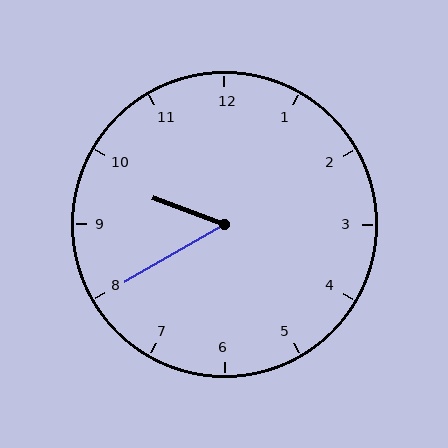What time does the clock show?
9:40.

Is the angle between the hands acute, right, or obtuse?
It is acute.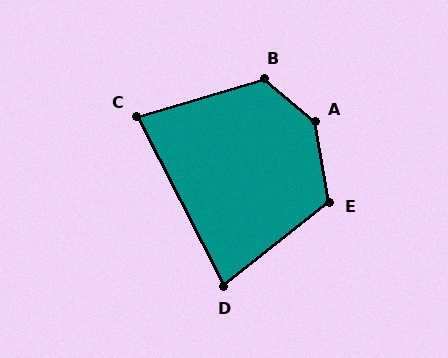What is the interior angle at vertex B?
Approximately 124 degrees (obtuse).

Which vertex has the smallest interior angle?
D, at approximately 79 degrees.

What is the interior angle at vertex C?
Approximately 79 degrees (acute).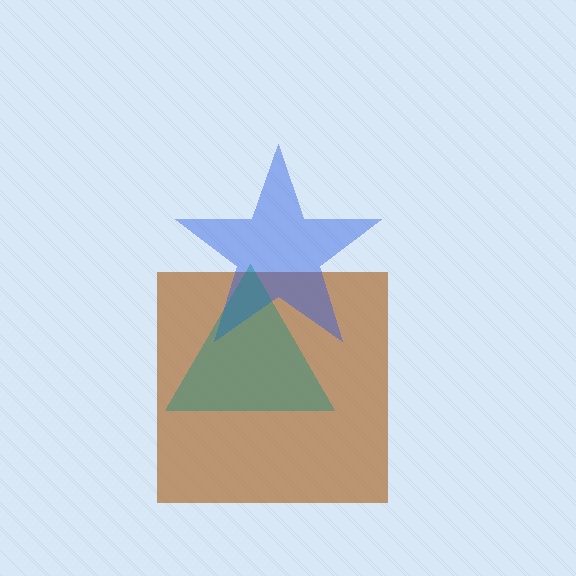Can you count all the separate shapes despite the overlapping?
Yes, there are 3 separate shapes.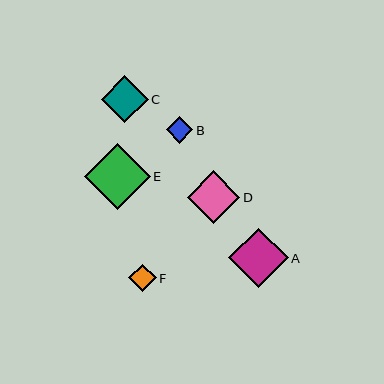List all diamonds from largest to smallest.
From largest to smallest: E, A, D, C, F, B.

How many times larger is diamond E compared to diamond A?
Diamond E is approximately 1.1 times the size of diamond A.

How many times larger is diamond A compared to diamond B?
Diamond A is approximately 2.2 times the size of diamond B.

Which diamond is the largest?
Diamond E is the largest with a size of approximately 66 pixels.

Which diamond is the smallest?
Diamond B is the smallest with a size of approximately 27 pixels.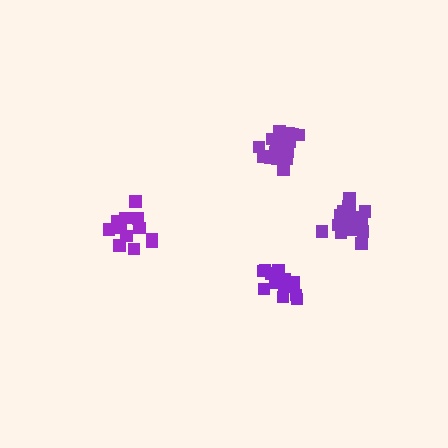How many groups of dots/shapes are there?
There are 4 groups.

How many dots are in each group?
Group 1: 15 dots, Group 2: 12 dots, Group 3: 18 dots, Group 4: 18 dots (63 total).